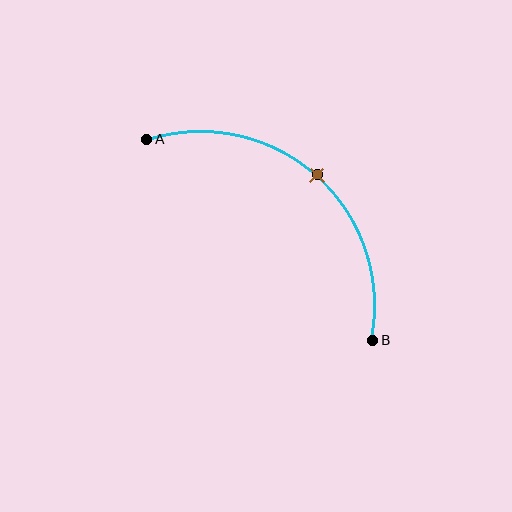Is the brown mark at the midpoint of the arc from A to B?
Yes. The brown mark lies on the arc at equal arc-length from both A and B — it is the arc midpoint.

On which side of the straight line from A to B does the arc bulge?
The arc bulges above and to the right of the straight line connecting A and B.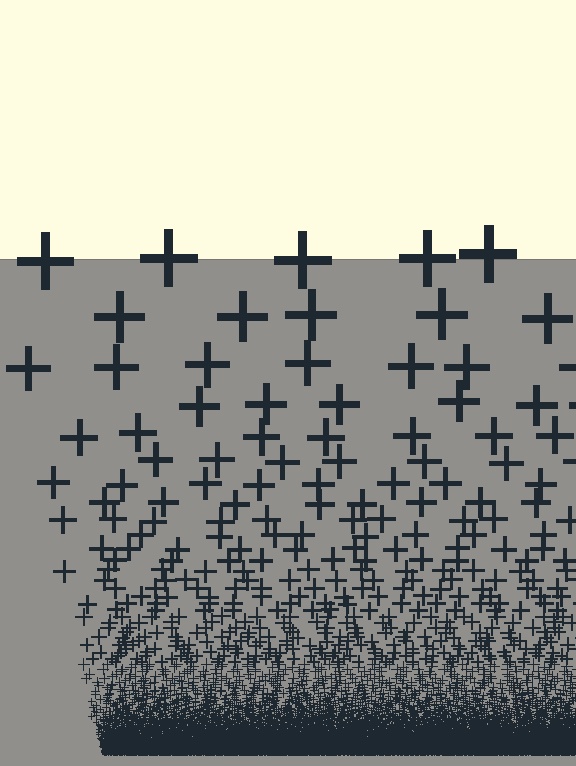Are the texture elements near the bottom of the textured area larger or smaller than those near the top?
Smaller. The gradient is inverted — elements near the bottom are smaller and denser.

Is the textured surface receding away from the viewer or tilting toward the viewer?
The surface appears to tilt toward the viewer. Texture elements get larger and sparser toward the top.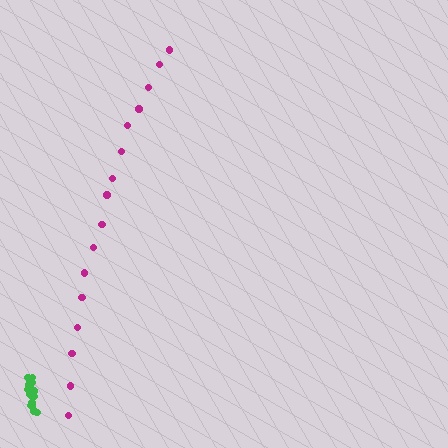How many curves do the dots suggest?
There are 2 distinct paths.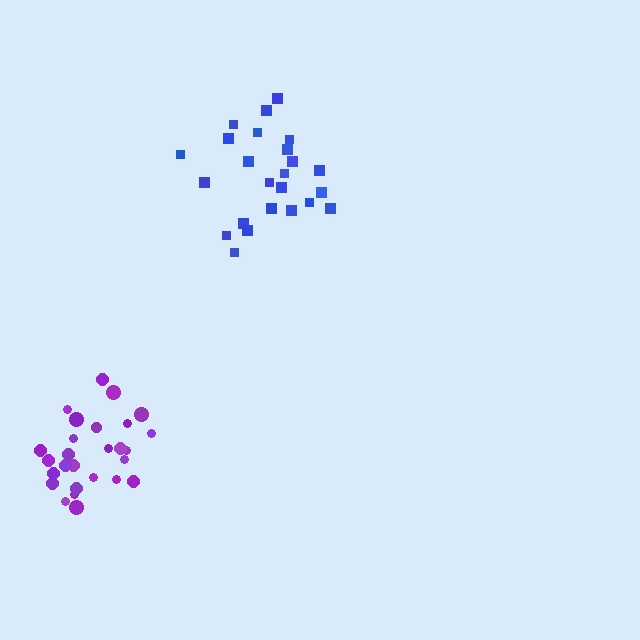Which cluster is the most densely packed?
Purple.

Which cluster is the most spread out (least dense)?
Blue.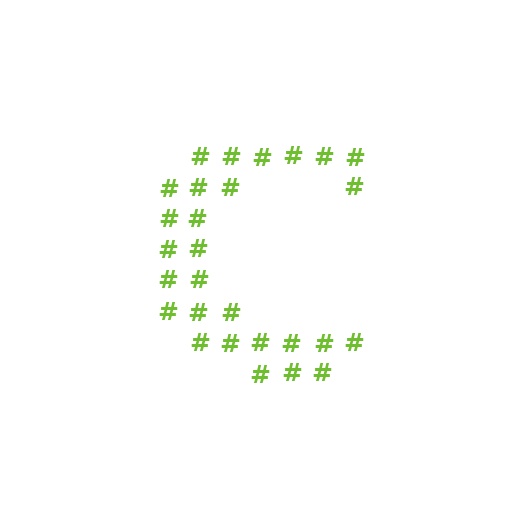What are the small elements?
The small elements are hash symbols.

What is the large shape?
The large shape is the letter C.